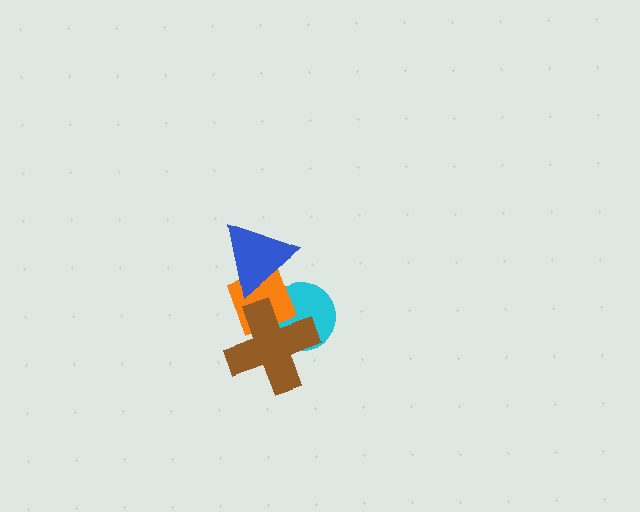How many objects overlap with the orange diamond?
3 objects overlap with the orange diamond.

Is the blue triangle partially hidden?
No, no other shape covers it.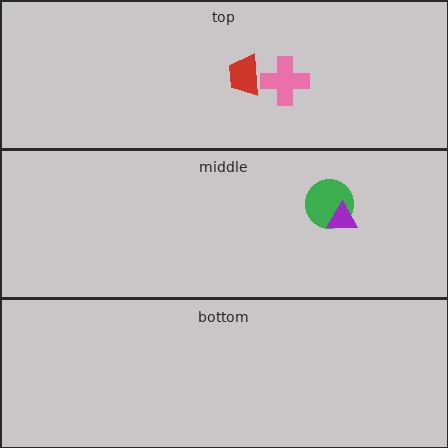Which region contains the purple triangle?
The middle region.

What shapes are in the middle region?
The green circle, the purple triangle.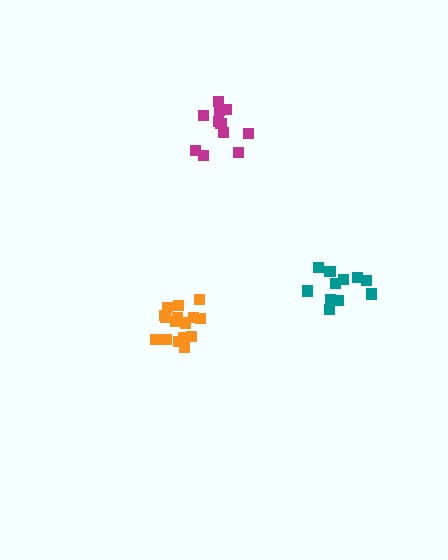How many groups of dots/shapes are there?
There are 3 groups.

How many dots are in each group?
Group 1: 11 dots, Group 2: 12 dots, Group 3: 17 dots (40 total).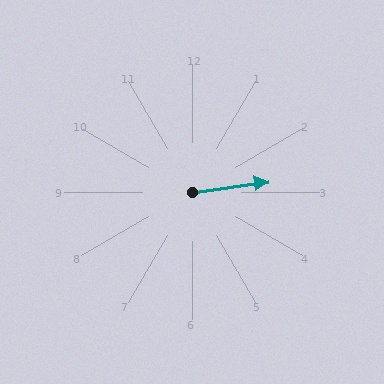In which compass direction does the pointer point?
East.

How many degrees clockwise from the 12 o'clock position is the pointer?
Approximately 82 degrees.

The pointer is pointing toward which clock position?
Roughly 3 o'clock.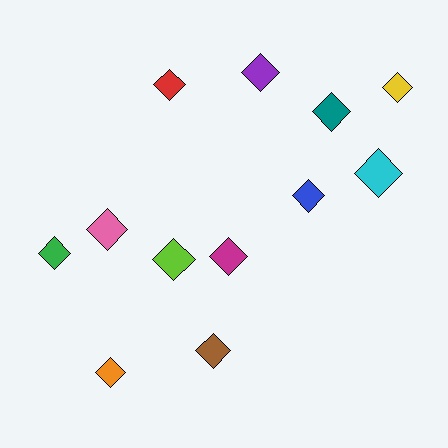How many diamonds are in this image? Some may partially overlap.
There are 12 diamonds.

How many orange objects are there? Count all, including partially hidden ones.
There is 1 orange object.